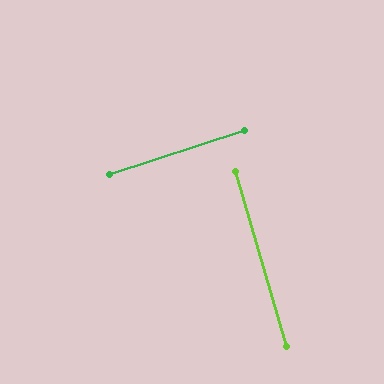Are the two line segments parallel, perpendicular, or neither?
Perpendicular — they meet at approximately 88°.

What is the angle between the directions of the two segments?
Approximately 88 degrees.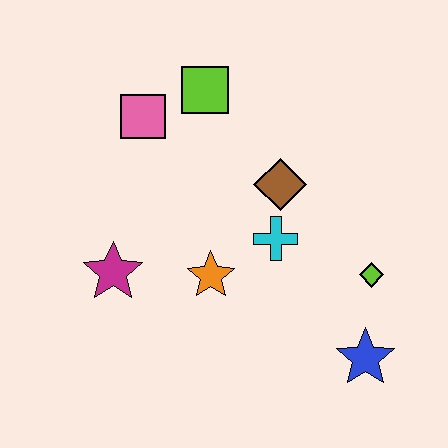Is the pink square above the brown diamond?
Yes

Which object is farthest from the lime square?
The blue star is farthest from the lime square.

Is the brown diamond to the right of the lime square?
Yes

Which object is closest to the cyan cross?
The brown diamond is closest to the cyan cross.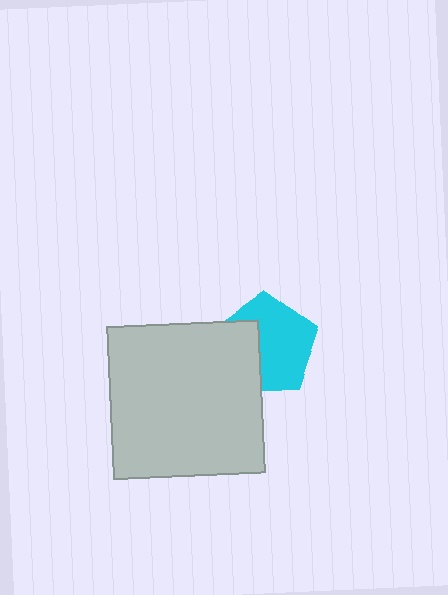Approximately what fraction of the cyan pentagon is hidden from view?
Roughly 36% of the cyan pentagon is hidden behind the light gray square.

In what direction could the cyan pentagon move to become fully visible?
The cyan pentagon could move right. That would shift it out from behind the light gray square entirely.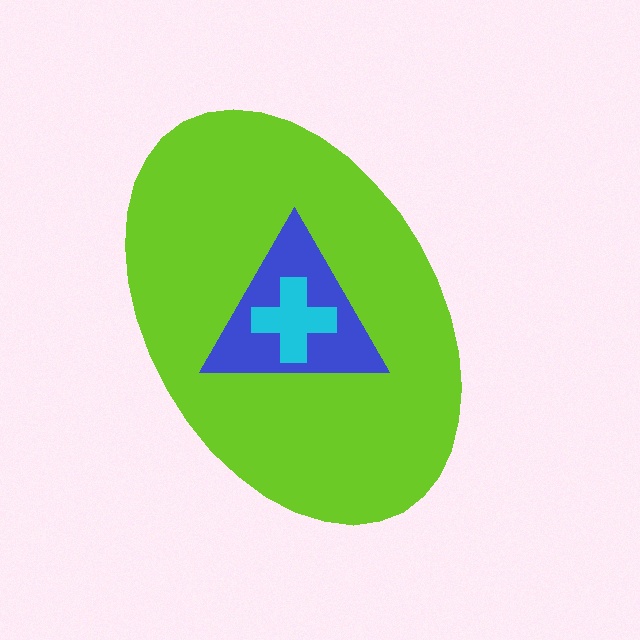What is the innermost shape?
The cyan cross.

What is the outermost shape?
The lime ellipse.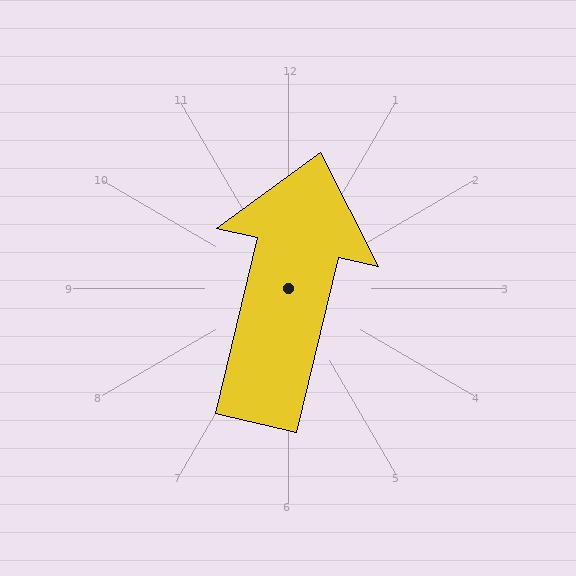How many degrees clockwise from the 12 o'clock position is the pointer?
Approximately 13 degrees.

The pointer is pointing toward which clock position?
Roughly 12 o'clock.